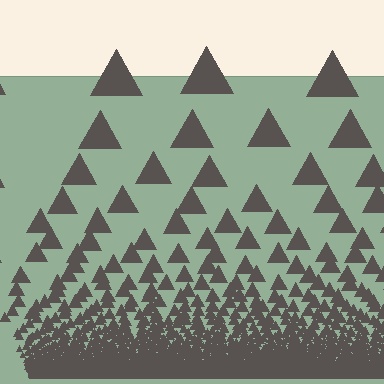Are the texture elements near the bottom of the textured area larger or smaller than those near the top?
Smaller. The gradient is inverted — elements near the bottom are smaller and denser.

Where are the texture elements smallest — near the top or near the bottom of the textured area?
Near the bottom.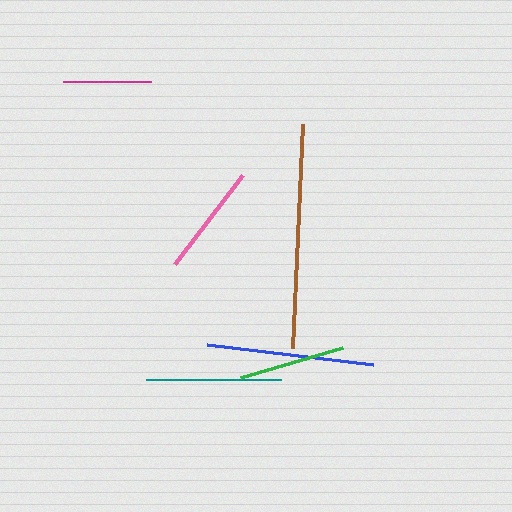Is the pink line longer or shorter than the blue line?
The blue line is longer than the pink line.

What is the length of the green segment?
The green segment is approximately 106 pixels long.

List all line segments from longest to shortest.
From longest to shortest: brown, blue, teal, pink, green, magenta.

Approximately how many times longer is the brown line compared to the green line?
The brown line is approximately 2.1 times the length of the green line.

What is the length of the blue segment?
The blue segment is approximately 167 pixels long.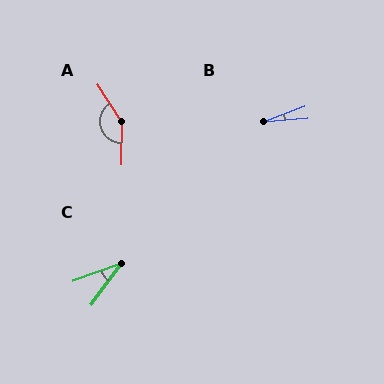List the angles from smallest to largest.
B (16°), C (33°), A (147°).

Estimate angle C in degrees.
Approximately 33 degrees.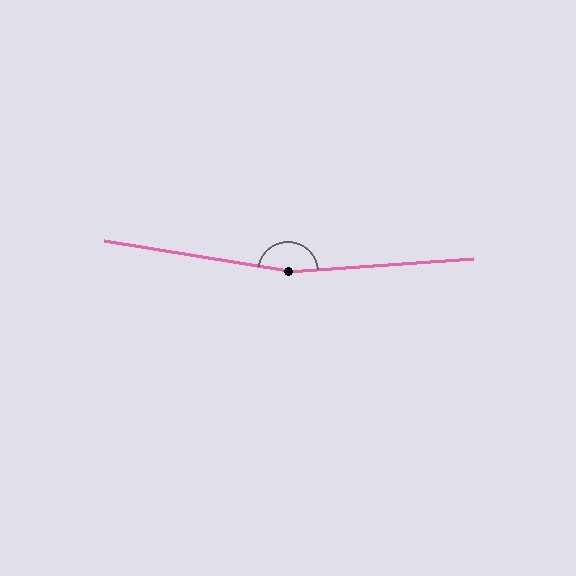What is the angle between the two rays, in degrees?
Approximately 167 degrees.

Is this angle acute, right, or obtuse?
It is obtuse.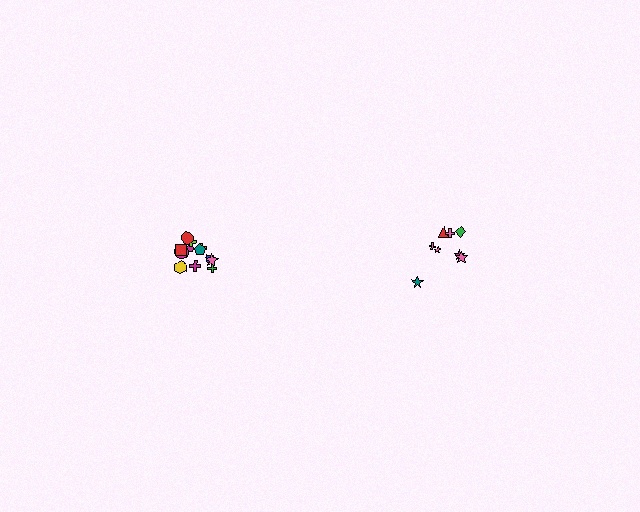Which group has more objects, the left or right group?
The left group.